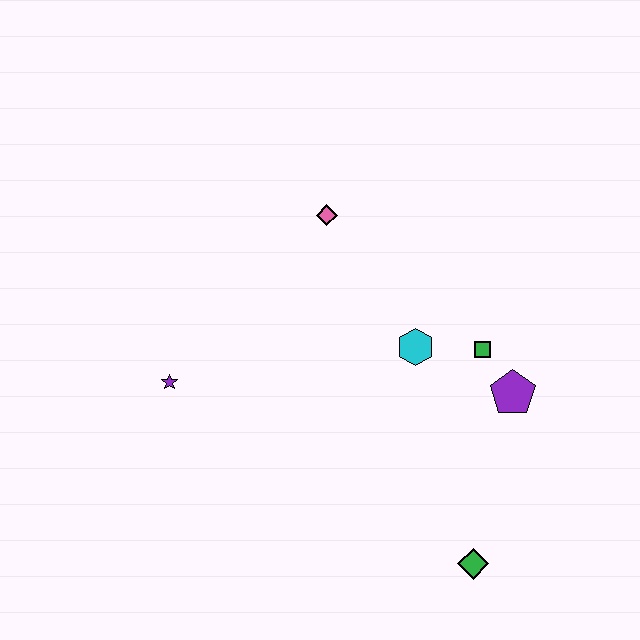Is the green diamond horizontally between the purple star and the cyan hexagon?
No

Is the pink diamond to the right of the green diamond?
No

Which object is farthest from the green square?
The purple star is farthest from the green square.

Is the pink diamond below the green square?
No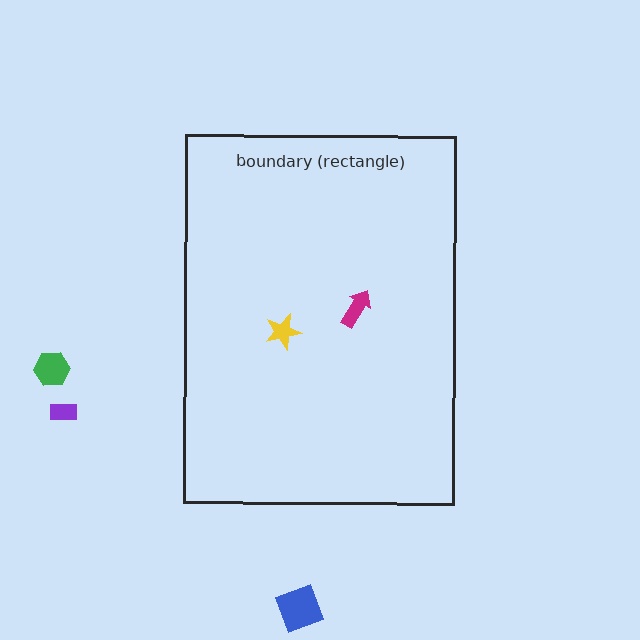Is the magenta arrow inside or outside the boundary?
Inside.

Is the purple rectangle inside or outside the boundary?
Outside.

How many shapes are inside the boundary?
2 inside, 3 outside.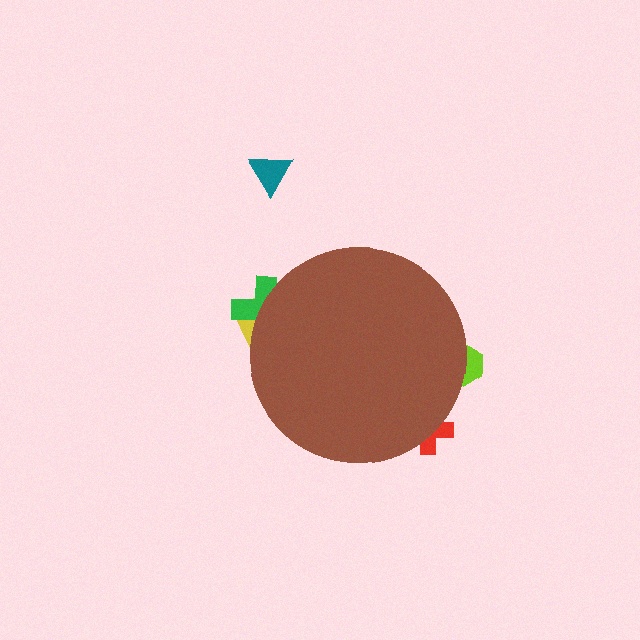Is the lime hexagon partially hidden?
Yes, the lime hexagon is partially hidden behind the brown circle.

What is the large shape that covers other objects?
A brown circle.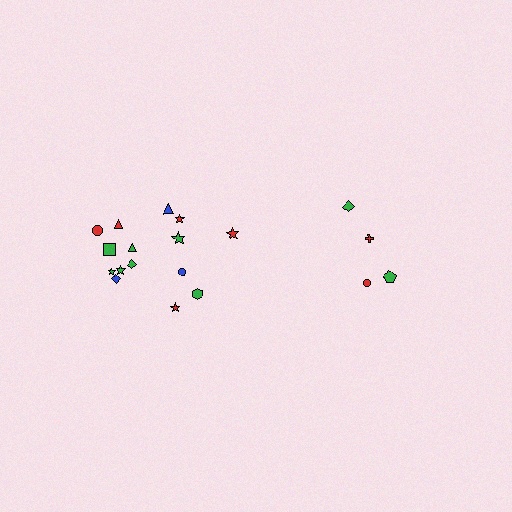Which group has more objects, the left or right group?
The left group.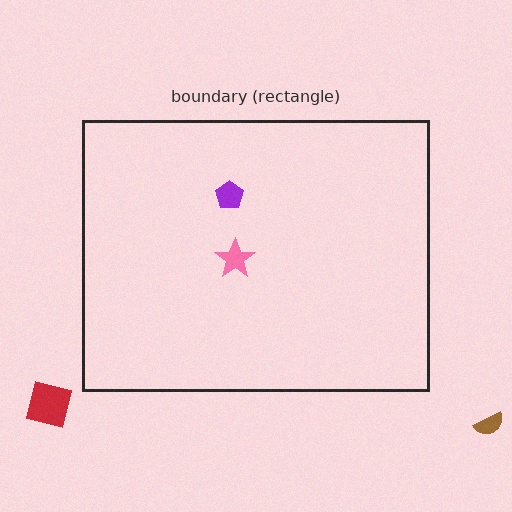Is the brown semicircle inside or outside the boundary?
Outside.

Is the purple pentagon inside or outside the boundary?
Inside.